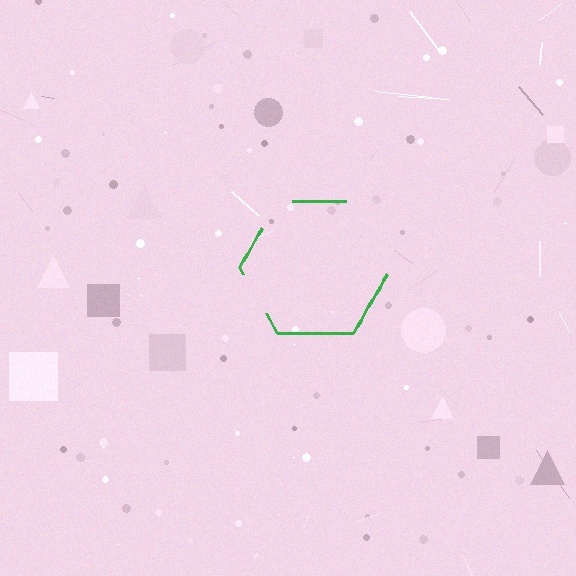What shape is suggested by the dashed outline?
The dashed outline suggests a hexagon.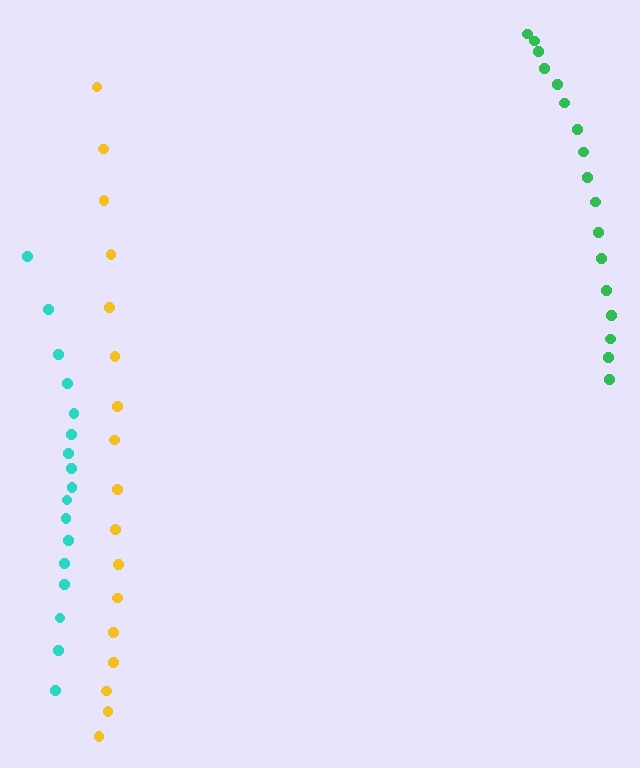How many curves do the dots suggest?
There are 3 distinct paths.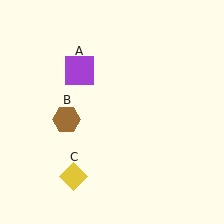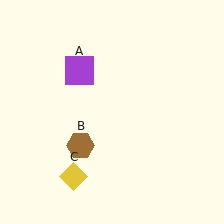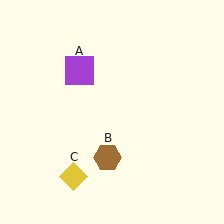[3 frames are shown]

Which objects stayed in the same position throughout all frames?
Purple square (object A) and yellow diamond (object C) remained stationary.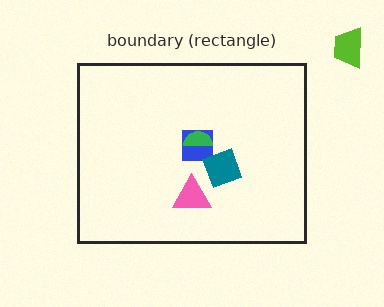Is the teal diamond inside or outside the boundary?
Inside.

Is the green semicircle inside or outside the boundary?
Inside.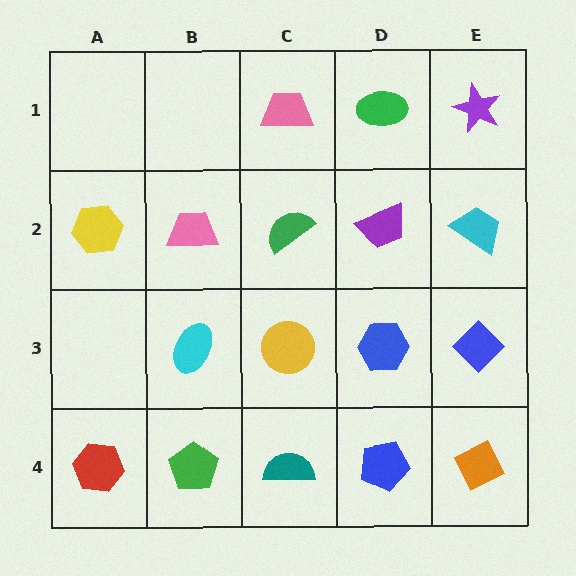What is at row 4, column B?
A green pentagon.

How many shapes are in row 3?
4 shapes.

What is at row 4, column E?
An orange diamond.